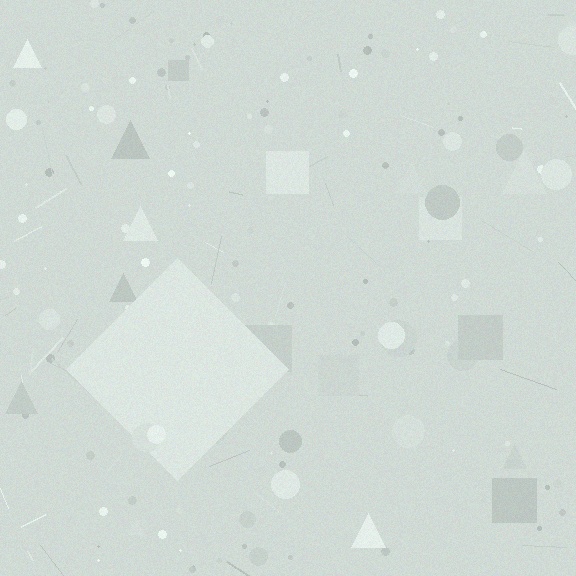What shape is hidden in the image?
A diamond is hidden in the image.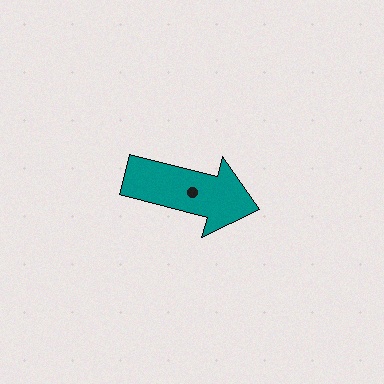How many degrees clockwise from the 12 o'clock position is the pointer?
Approximately 104 degrees.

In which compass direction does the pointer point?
East.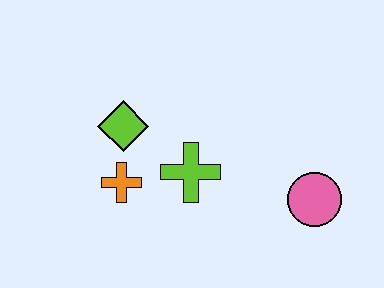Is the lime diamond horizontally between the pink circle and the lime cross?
No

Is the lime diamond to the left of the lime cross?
Yes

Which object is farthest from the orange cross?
The pink circle is farthest from the orange cross.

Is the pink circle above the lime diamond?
No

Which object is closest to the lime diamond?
The orange cross is closest to the lime diamond.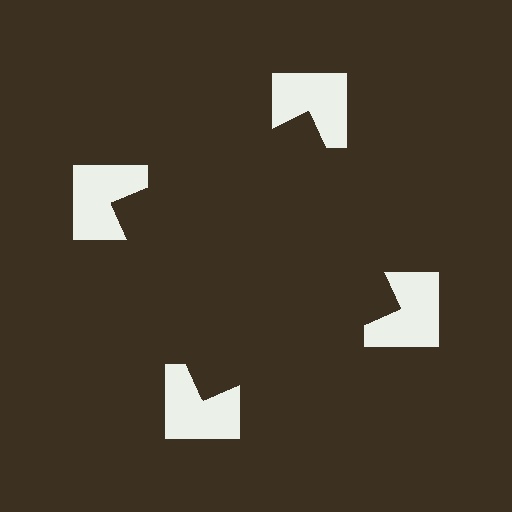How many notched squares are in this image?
There are 4 — one at each vertex of the illusory square.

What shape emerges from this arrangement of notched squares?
An illusory square — its edges are inferred from the aligned wedge cuts in the notched squares, not physically drawn.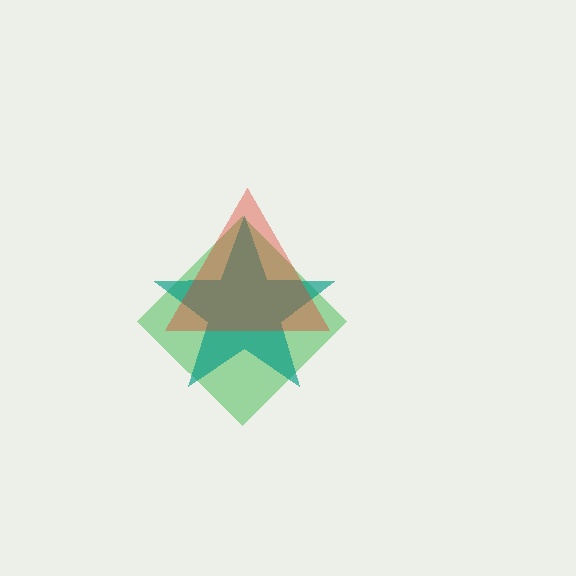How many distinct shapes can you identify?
There are 3 distinct shapes: a green diamond, a teal star, a red triangle.